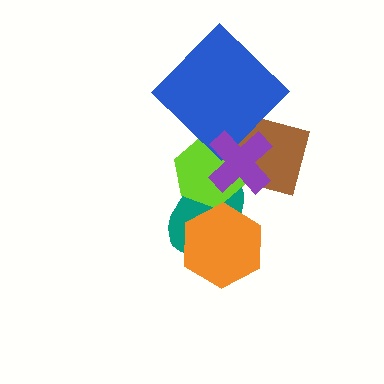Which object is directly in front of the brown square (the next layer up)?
The lime hexagon is directly in front of the brown square.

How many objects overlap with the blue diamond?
1 object overlaps with the blue diamond.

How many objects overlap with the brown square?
2 objects overlap with the brown square.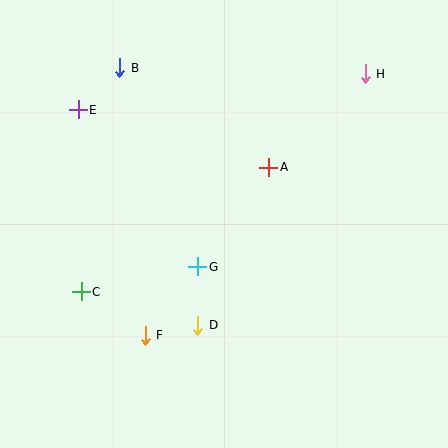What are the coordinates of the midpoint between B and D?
The midpoint between B and D is at (159, 196).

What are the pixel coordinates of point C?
Point C is at (81, 292).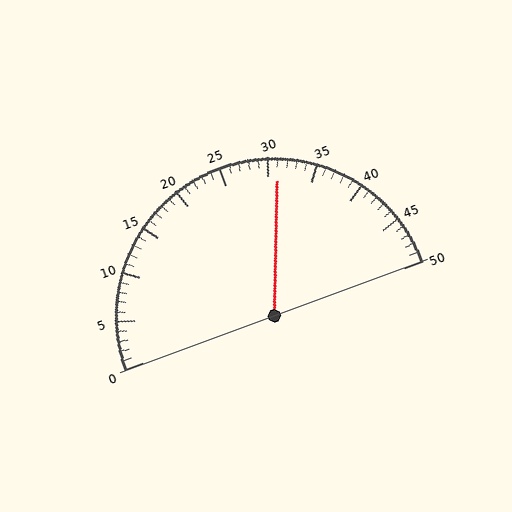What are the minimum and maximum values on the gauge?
The gauge ranges from 0 to 50.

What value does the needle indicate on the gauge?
The needle indicates approximately 31.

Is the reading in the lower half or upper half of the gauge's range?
The reading is in the upper half of the range (0 to 50).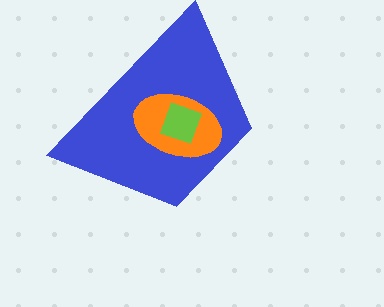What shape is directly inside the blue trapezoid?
The orange ellipse.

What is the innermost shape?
The lime diamond.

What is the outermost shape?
The blue trapezoid.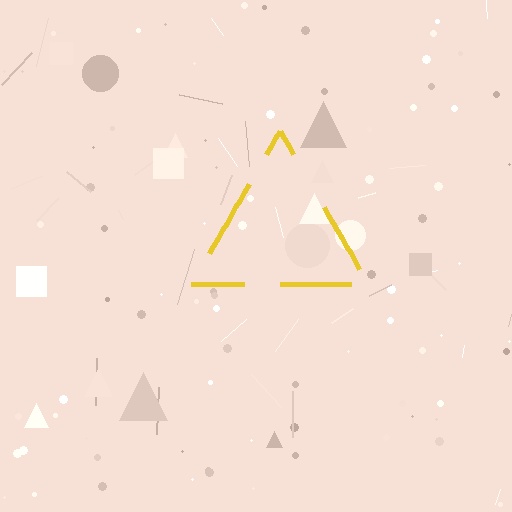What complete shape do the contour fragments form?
The contour fragments form a triangle.